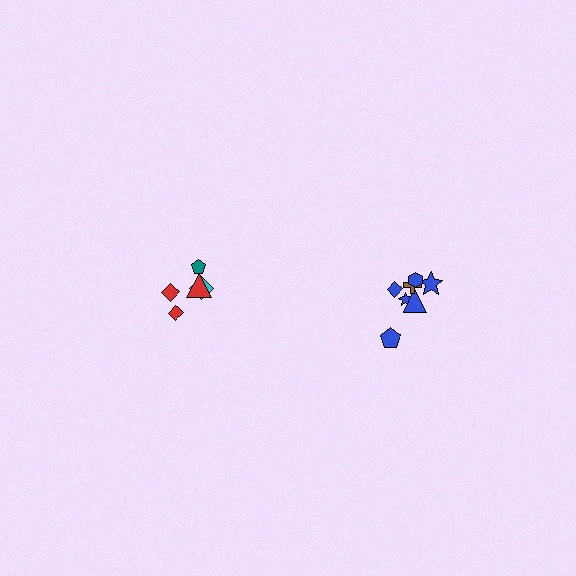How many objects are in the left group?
There are 5 objects.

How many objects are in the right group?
There are 7 objects.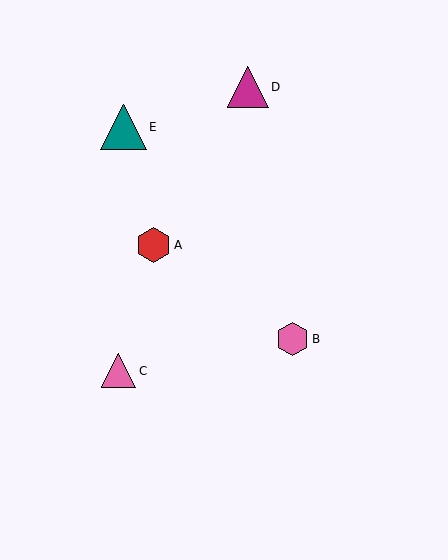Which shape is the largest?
The teal triangle (labeled E) is the largest.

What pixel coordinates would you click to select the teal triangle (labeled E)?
Click at (124, 127) to select the teal triangle E.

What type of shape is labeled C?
Shape C is a pink triangle.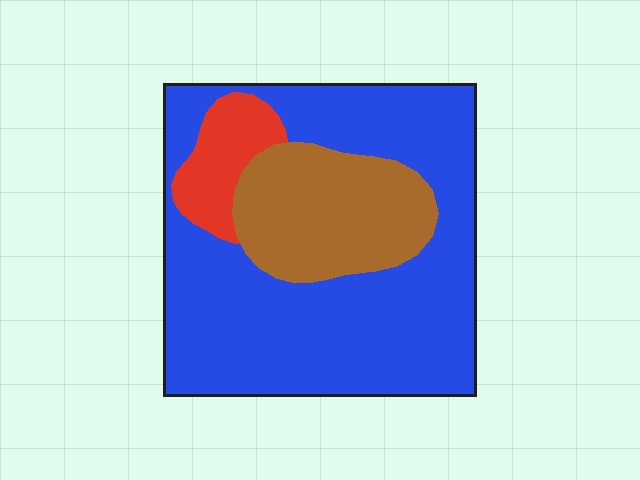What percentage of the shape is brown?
Brown takes up about one quarter (1/4) of the shape.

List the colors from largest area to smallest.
From largest to smallest: blue, brown, red.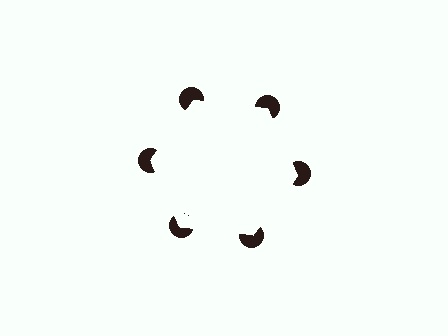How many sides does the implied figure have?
6 sides.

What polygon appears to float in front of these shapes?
An illusory hexagon — its edges are inferred from the aligned wedge cuts in the pac-man discs, not physically drawn.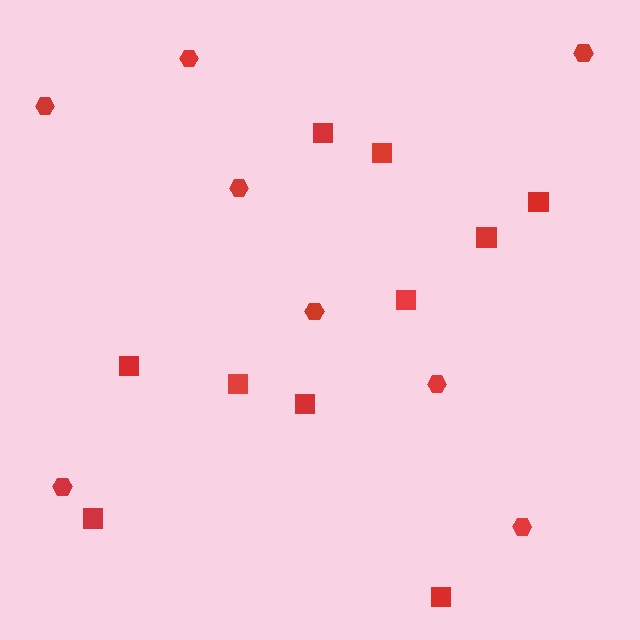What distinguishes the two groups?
There are 2 groups: one group of squares (10) and one group of hexagons (8).